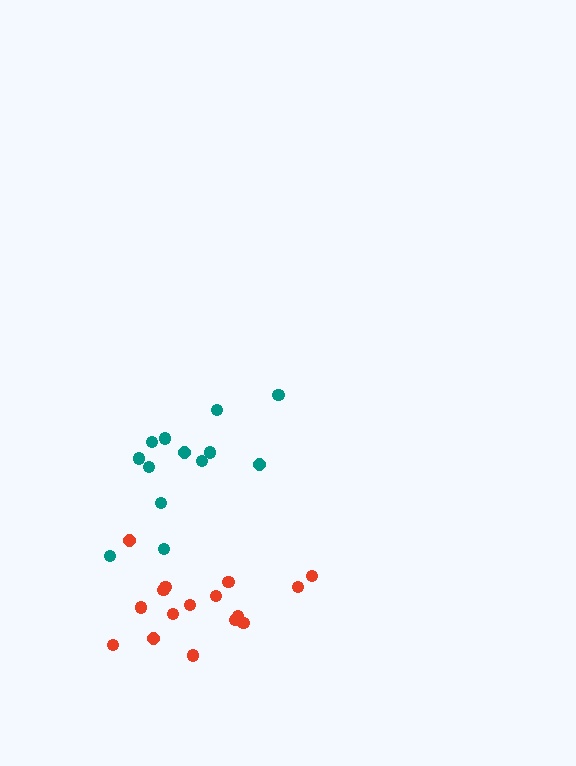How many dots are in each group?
Group 1: 16 dots, Group 2: 13 dots (29 total).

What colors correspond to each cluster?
The clusters are colored: red, teal.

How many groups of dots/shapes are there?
There are 2 groups.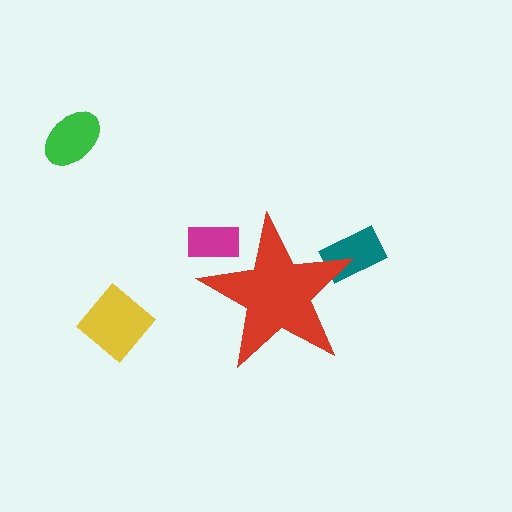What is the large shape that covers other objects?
A red star.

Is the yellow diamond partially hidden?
No, the yellow diamond is fully visible.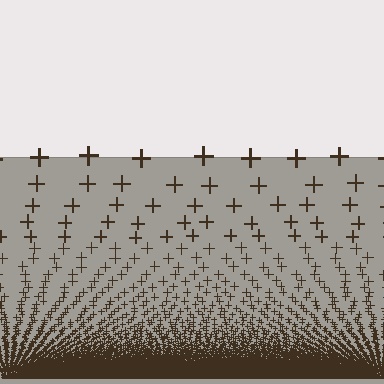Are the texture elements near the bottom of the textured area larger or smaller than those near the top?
Smaller. The gradient is inverted — elements near the bottom are smaller and denser.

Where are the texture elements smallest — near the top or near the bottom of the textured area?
Near the bottom.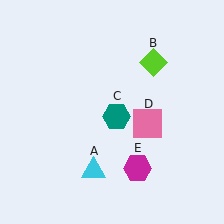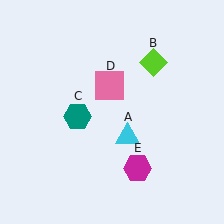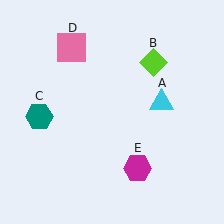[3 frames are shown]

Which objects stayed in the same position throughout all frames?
Lime diamond (object B) and magenta hexagon (object E) remained stationary.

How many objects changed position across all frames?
3 objects changed position: cyan triangle (object A), teal hexagon (object C), pink square (object D).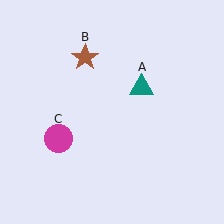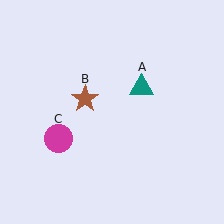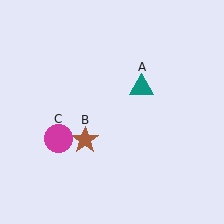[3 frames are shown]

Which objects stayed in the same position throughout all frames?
Teal triangle (object A) and magenta circle (object C) remained stationary.